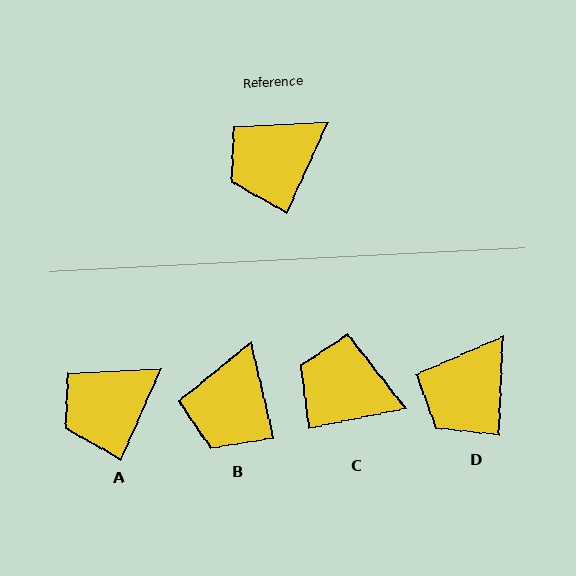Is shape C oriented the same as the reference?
No, it is off by about 54 degrees.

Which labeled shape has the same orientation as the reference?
A.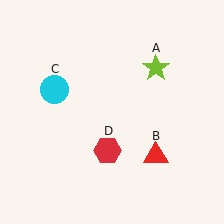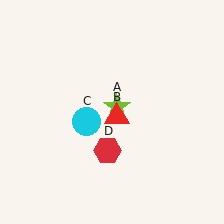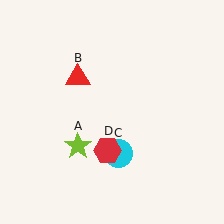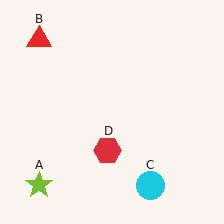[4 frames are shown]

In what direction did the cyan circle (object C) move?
The cyan circle (object C) moved down and to the right.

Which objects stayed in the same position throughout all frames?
Red hexagon (object D) remained stationary.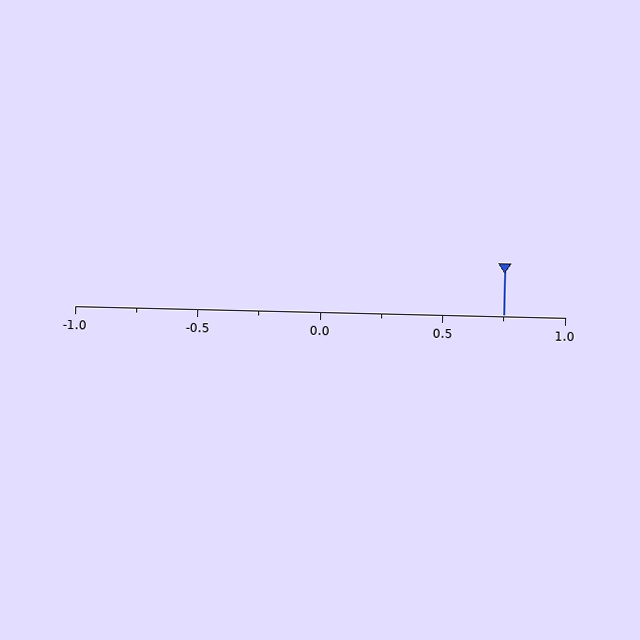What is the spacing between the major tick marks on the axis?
The major ticks are spaced 0.5 apart.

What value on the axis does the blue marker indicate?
The marker indicates approximately 0.75.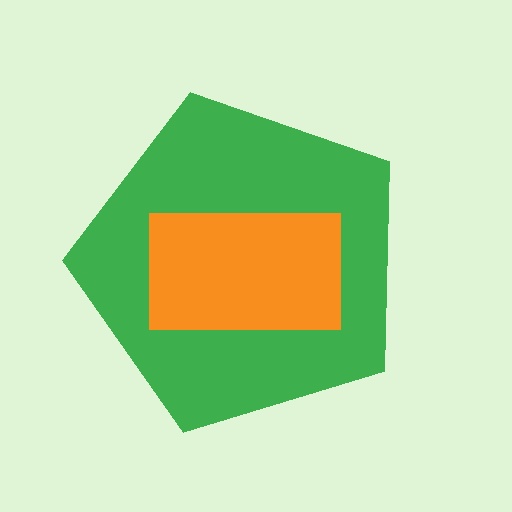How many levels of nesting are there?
2.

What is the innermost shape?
The orange rectangle.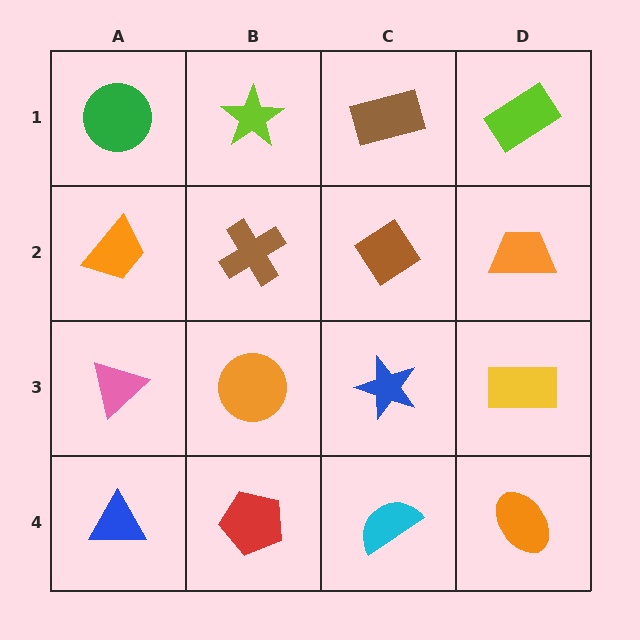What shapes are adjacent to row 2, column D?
A lime rectangle (row 1, column D), a yellow rectangle (row 3, column D), a brown diamond (row 2, column C).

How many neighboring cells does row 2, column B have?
4.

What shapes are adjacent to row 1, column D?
An orange trapezoid (row 2, column D), a brown rectangle (row 1, column C).